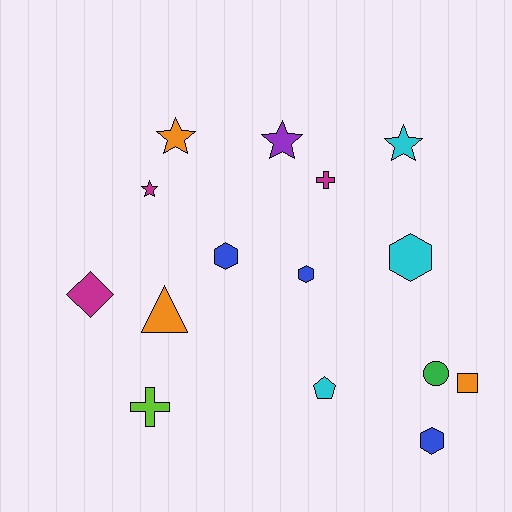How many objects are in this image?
There are 15 objects.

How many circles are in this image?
There is 1 circle.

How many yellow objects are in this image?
There are no yellow objects.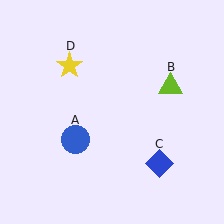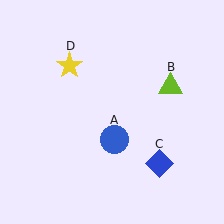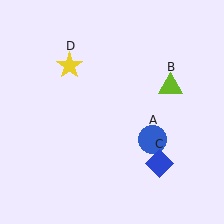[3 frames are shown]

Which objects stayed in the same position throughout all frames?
Lime triangle (object B) and blue diamond (object C) and yellow star (object D) remained stationary.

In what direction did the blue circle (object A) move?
The blue circle (object A) moved right.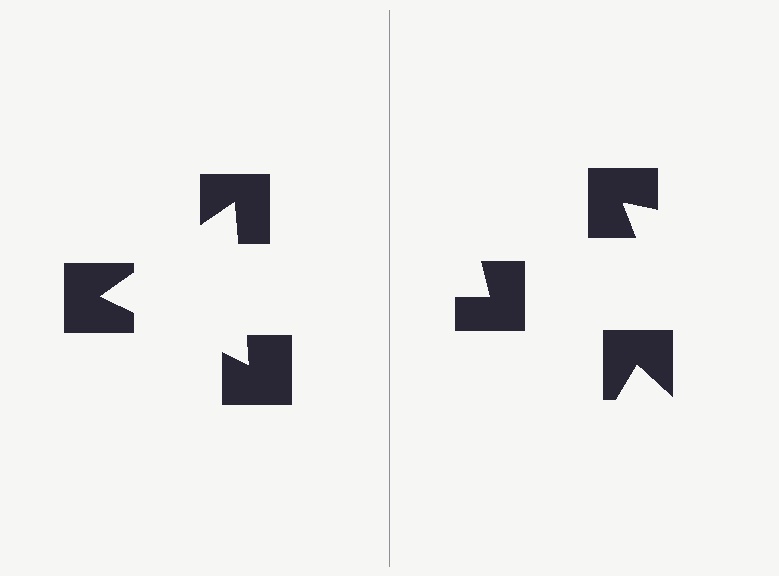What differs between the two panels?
The notched squares are positioned identically on both sides; only the wedge orientations differ. On the left they align to a triangle; on the right they are misaligned.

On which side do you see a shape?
An illusory triangle appears on the left side. On the right side the wedge cuts are rotated, so no coherent shape forms.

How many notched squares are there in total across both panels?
6 — 3 on each side.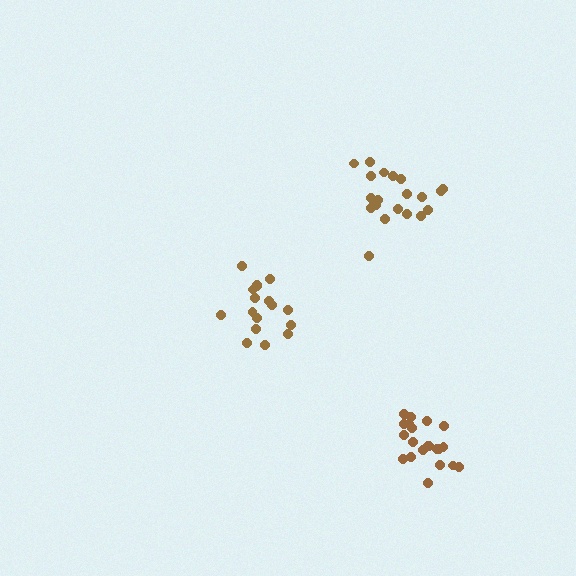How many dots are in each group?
Group 1: 21 dots, Group 2: 21 dots, Group 3: 17 dots (59 total).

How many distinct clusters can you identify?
There are 3 distinct clusters.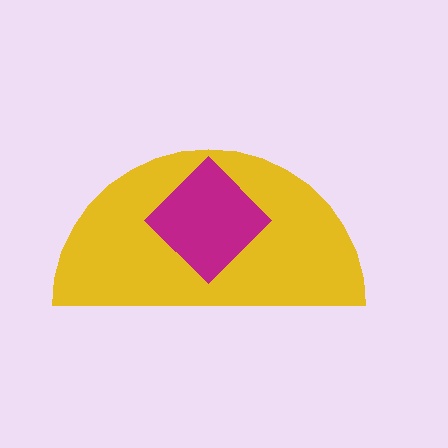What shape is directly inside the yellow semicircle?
The magenta diamond.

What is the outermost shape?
The yellow semicircle.